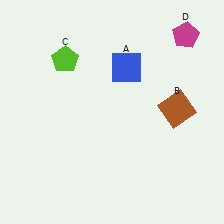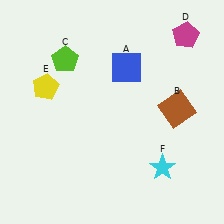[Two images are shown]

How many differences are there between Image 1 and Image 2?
There are 2 differences between the two images.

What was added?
A yellow pentagon (E), a cyan star (F) were added in Image 2.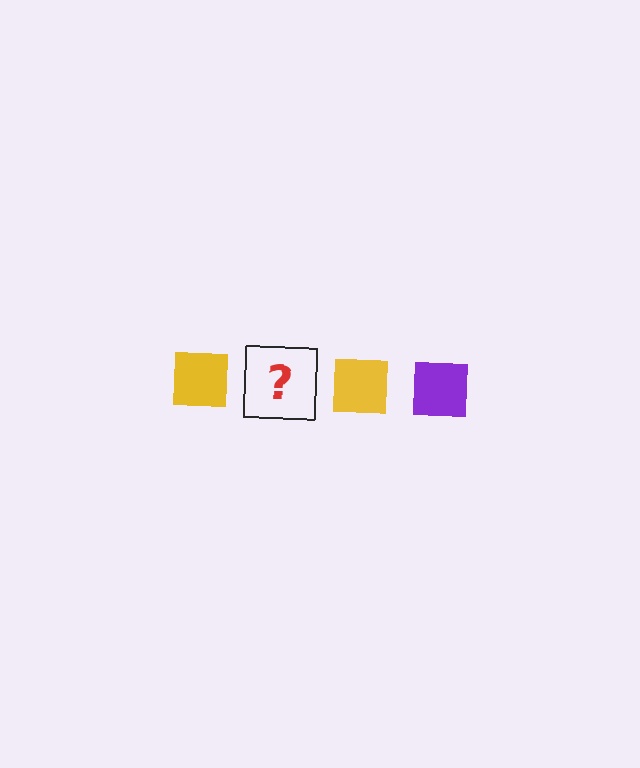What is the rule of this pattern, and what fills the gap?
The rule is that the pattern cycles through yellow, purple squares. The gap should be filled with a purple square.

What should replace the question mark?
The question mark should be replaced with a purple square.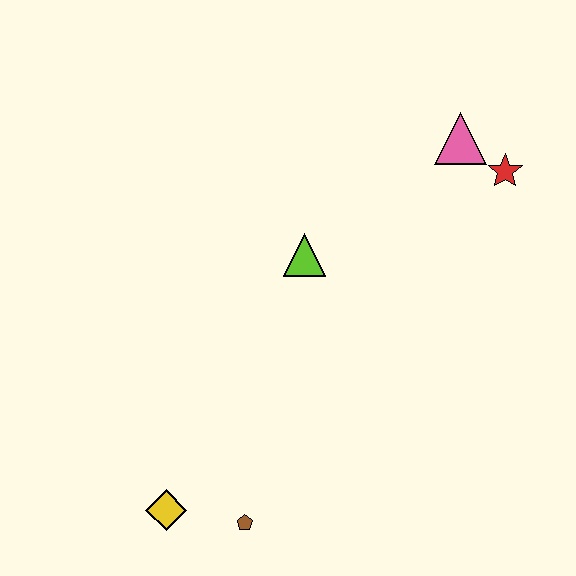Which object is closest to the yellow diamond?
The brown pentagon is closest to the yellow diamond.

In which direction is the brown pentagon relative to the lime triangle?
The brown pentagon is below the lime triangle.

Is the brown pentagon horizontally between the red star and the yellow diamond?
Yes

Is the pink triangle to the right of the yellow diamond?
Yes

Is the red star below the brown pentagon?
No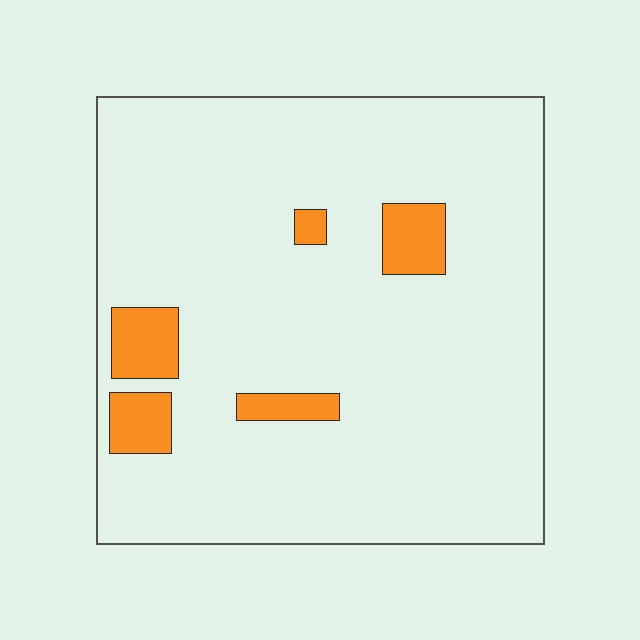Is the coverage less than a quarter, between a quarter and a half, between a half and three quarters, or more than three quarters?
Less than a quarter.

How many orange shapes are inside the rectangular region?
5.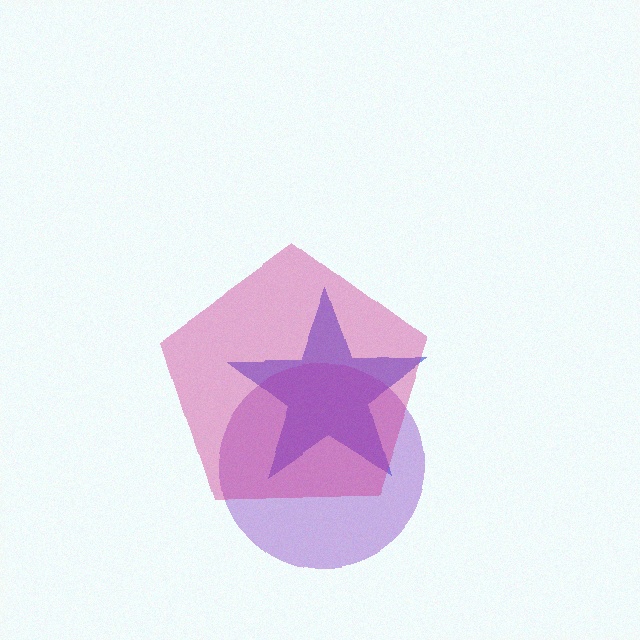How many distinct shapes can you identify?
There are 3 distinct shapes: a blue star, a purple circle, a magenta pentagon.